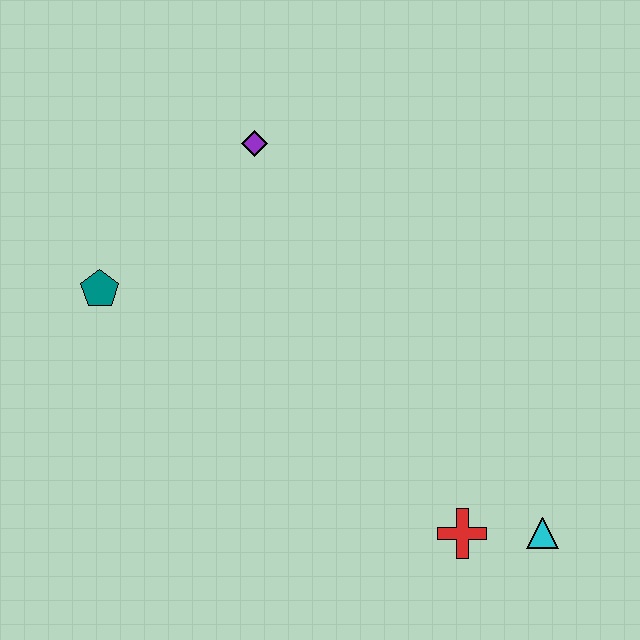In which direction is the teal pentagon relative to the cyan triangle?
The teal pentagon is to the left of the cyan triangle.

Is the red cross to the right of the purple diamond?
Yes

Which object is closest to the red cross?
The cyan triangle is closest to the red cross.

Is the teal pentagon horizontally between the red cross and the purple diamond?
No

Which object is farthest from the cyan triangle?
The teal pentagon is farthest from the cyan triangle.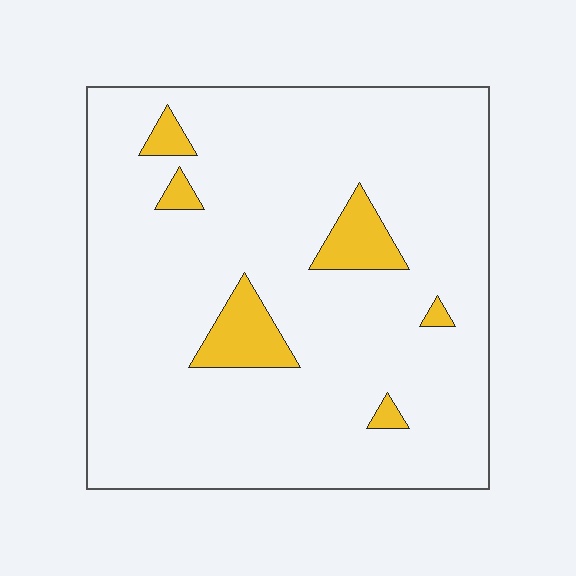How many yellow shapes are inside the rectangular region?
6.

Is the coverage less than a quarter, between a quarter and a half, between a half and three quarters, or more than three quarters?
Less than a quarter.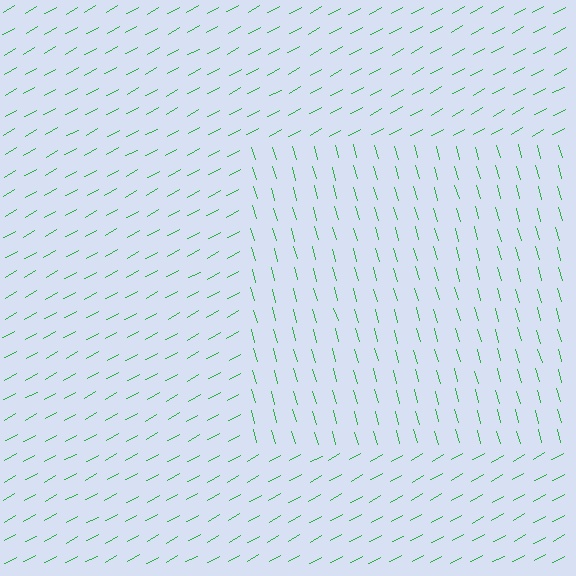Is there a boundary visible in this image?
Yes, there is a texture boundary formed by a change in line orientation.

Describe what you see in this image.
The image is filled with small green line segments. A rectangle region in the image has lines oriented differently from the surrounding lines, creating a visible texture boundary.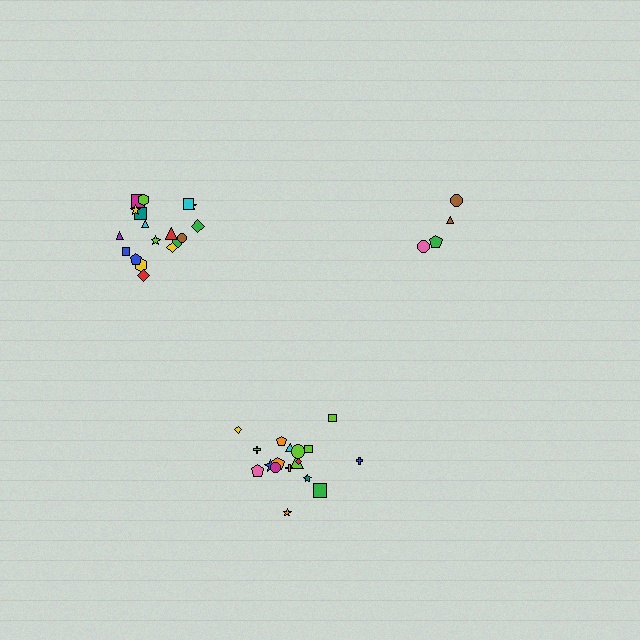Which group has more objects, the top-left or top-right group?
The top-left group.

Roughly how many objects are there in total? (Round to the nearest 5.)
Roughly 40 objects in total.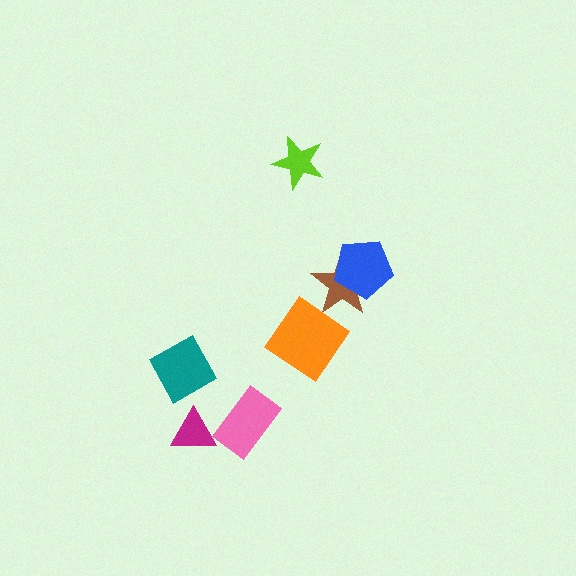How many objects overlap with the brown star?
1 object overlaps with the brown star.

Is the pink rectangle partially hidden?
No, no other shape covers it.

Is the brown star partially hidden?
Yes, it is partially covered by another shape.